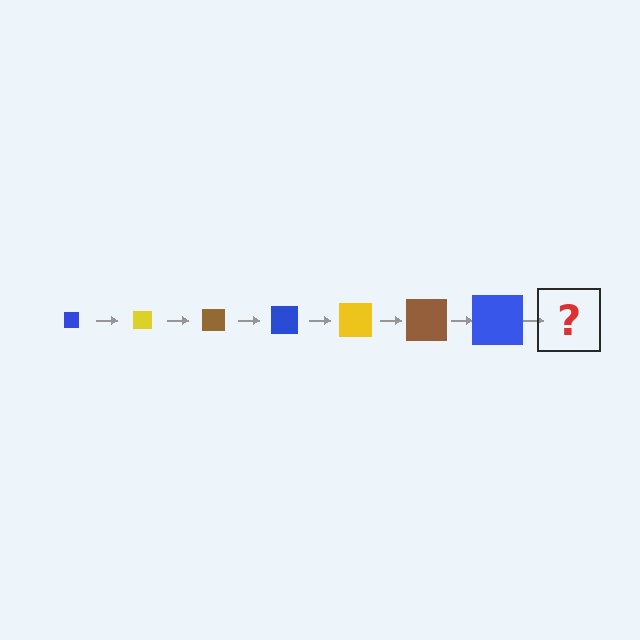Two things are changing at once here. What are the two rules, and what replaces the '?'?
The two rules are that the square grows larger each step and the color cycles through blue, yellow, and brown. The '?' should be a yellow square, larger than the previous one.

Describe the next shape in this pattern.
It should be a yellow square, larger than the previous one.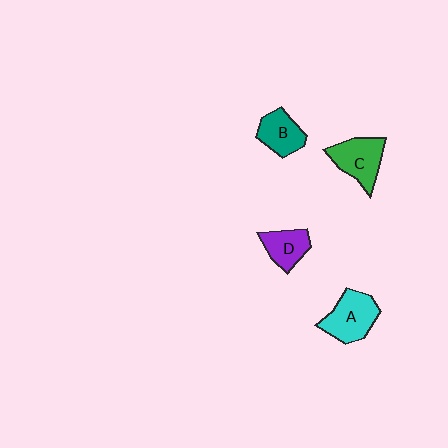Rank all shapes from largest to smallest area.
From largest to smallest: A (cyan), C (green), B (teal), D (purple).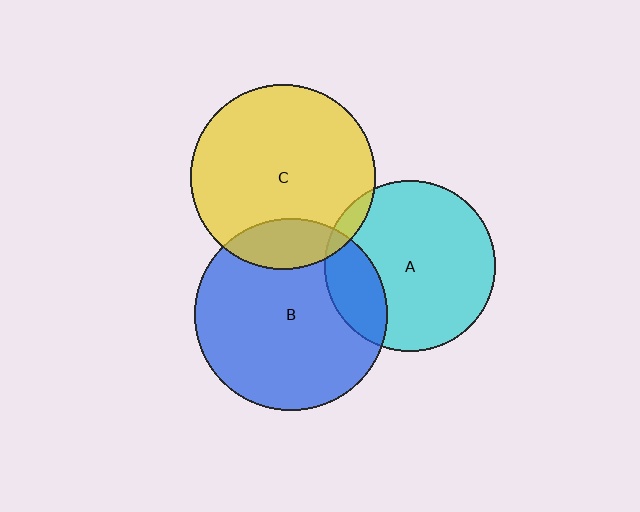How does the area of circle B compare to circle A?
Approximately 1.3 times.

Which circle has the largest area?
Circle B (blue).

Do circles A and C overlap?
Yes.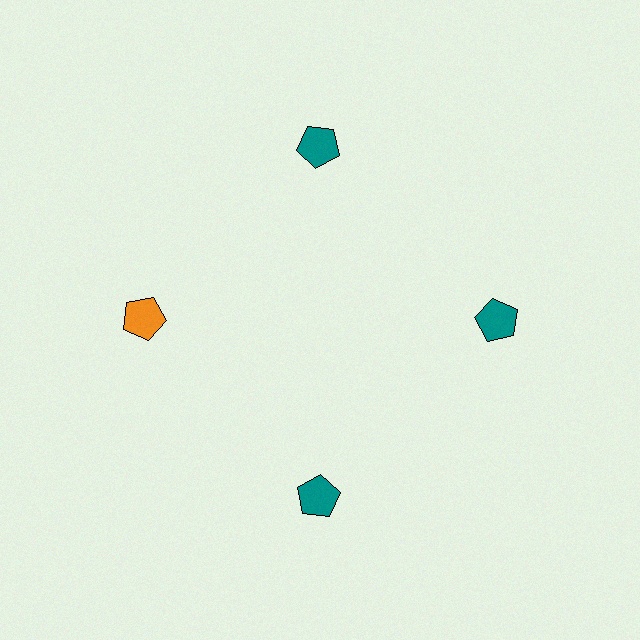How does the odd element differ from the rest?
It has a different color: orange instead of teal.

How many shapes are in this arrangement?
There are 4 shapes arranged in a ring pattern.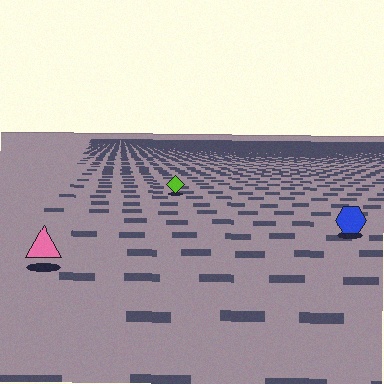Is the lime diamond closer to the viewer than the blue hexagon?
No. The blue hexagon is closer — you can tell from the texture gradient: the ground texture is coarser near it.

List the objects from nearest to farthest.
From nearest to farthest: the pink triangle, the blue hexagon, the lime diamond.